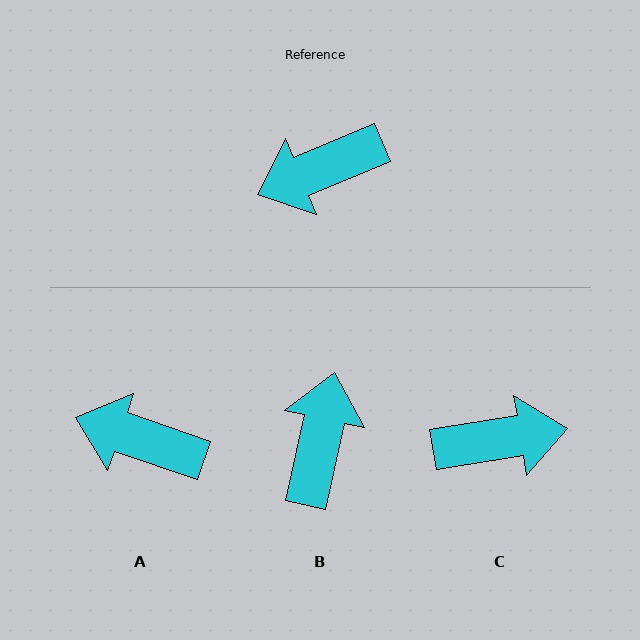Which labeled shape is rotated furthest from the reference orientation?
C, about 166 degrees away.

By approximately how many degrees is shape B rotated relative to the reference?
Approximately 125 degrees clockwise.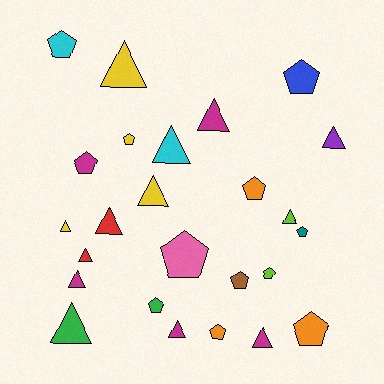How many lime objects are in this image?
There are 2 lime objects.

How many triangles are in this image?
There are 13 triangles.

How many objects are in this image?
There are 25 objects.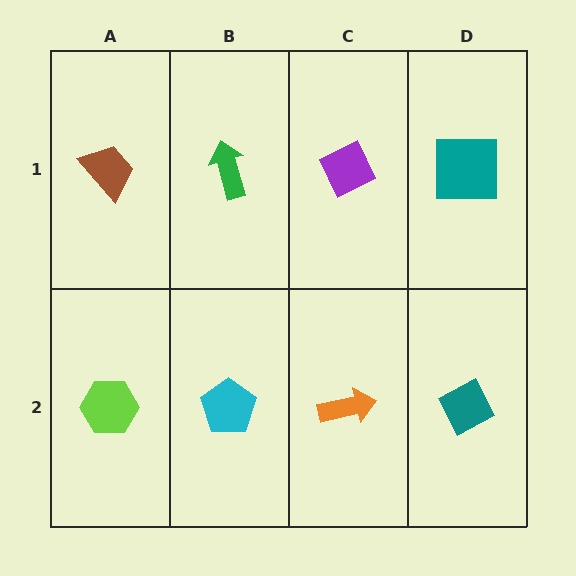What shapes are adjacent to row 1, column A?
A lime hexagon (row 2, column A), a green arrow (row 1, column B).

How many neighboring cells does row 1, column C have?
3.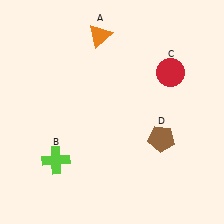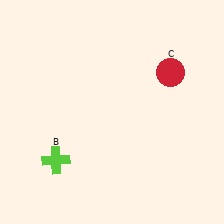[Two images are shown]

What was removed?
The brown pentagon (D), the orange triangle (A) were removed in Image 2.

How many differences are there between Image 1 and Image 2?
There are 2 differences between the two images.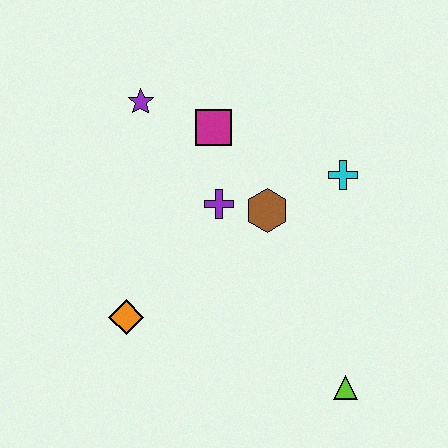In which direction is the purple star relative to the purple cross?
The purple star is above the purple cross.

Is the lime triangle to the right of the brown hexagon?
Yes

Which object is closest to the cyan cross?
The brown hexagon is closest to the cyan cross.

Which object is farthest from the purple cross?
The lime triangle is farthest from the purple cross.